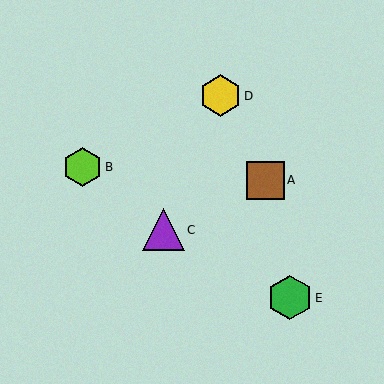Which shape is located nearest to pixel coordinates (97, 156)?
The lime hexagon (labeled B) at (82, 167) is nearest to that location.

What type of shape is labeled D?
Shape D is a yellow hexagon.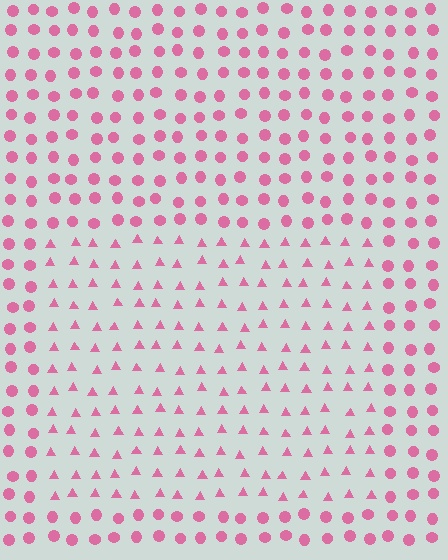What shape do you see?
I see a rectangle.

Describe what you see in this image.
The image is filled with small pink elements arranged in a uniform grid. A rectangle-shaped region contains triangles, while the surrounding area contains circles. The boundary is defined purely by the change in element shape.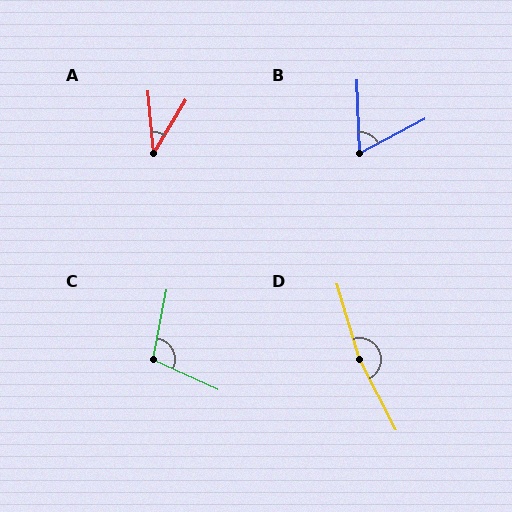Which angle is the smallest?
A, at approximately 36 degrees.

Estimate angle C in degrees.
Approximately 103 degrees.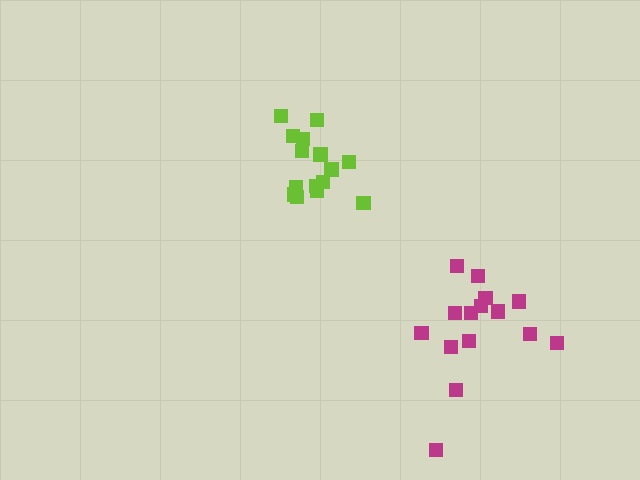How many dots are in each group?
Group 1: 15 dots, Group 2: 15 dots (30 total).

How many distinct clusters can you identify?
There are 2 distinct clusters.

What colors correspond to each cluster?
The clusters are colored: lime, magenta.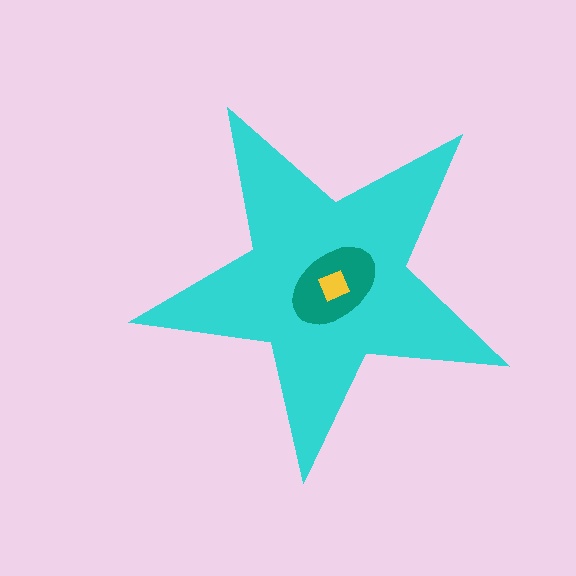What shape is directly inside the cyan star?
The teal ellipse.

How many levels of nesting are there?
3.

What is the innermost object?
The yellow square.